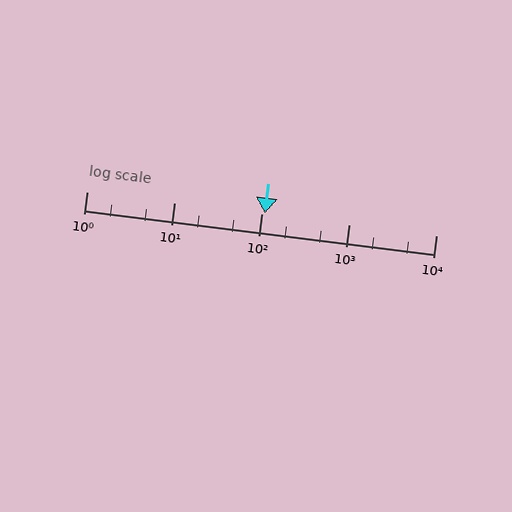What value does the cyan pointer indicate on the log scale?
The pointer indicates approximately 110.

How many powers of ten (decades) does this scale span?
The scale spans 4 decades, from 1 to 10000.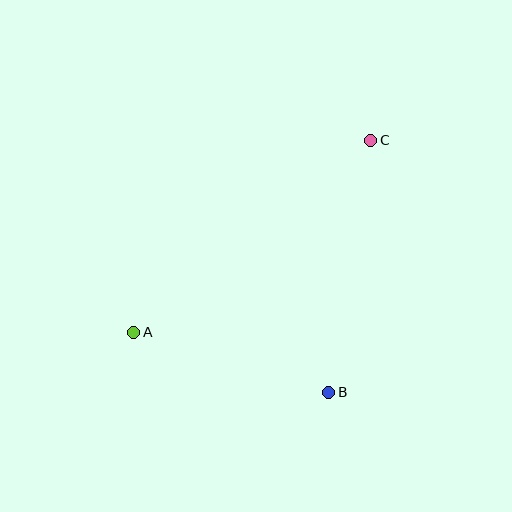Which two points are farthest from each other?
Points A and C are farthest from each other.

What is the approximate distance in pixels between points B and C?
The distance between B and C is approximately 256 pixels.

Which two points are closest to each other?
Points A and B are closest to each other.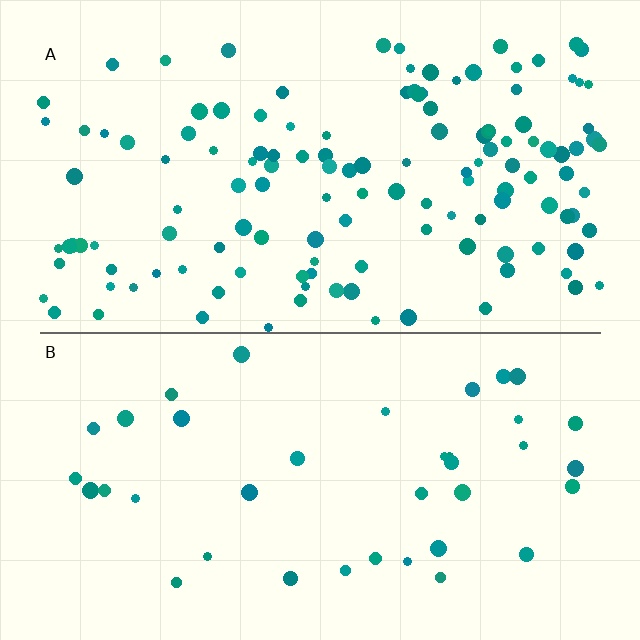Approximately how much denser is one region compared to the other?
Approximately 3.4× — region A over region B.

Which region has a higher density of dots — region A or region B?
A (the top).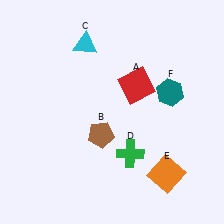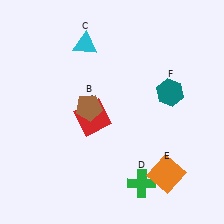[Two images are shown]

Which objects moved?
The objects that moved are: the red square (A), the brown pentagon (B), the green cross (D).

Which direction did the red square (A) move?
The red square (A) moved left.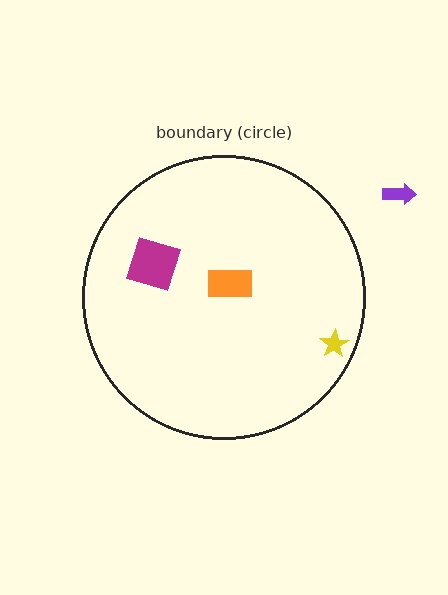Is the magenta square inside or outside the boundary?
Inside.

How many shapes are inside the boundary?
3 inside, 1 outside.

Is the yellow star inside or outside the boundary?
Inside.